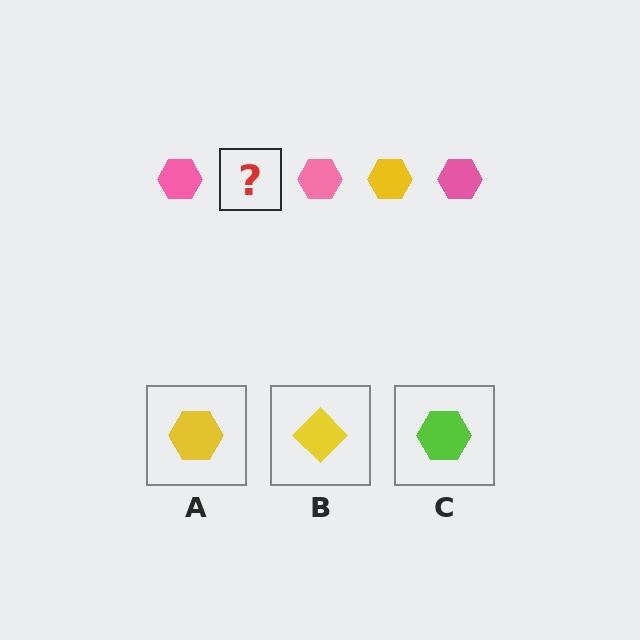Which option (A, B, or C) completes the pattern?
A.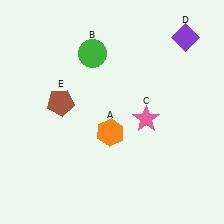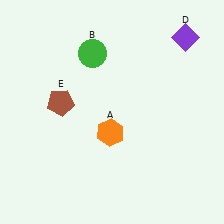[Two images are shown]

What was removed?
The pink star (C) was removed in Image 2.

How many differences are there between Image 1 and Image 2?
There is 1 difference between the two images.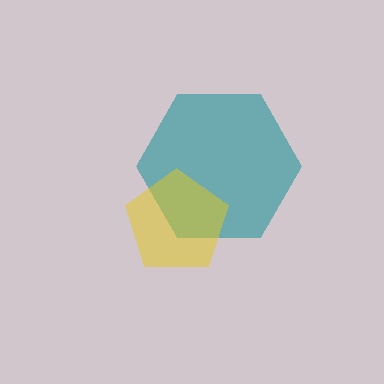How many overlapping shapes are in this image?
There are 2 overlapping shapes in the image.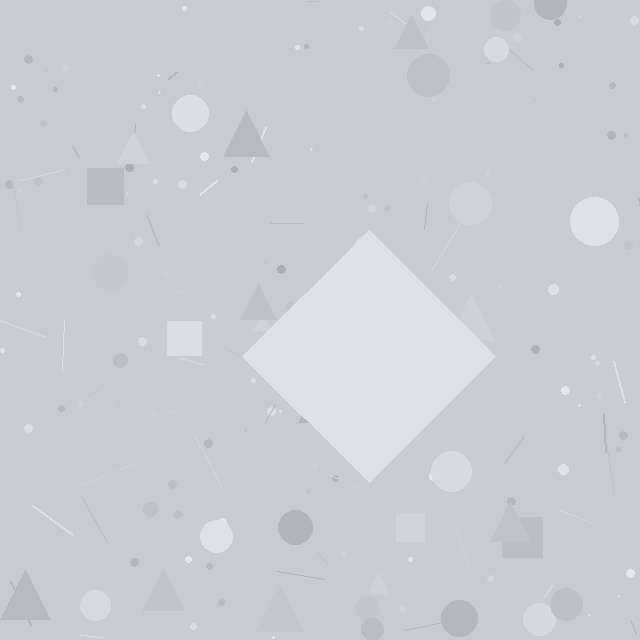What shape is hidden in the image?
A diamond is hidden in the image.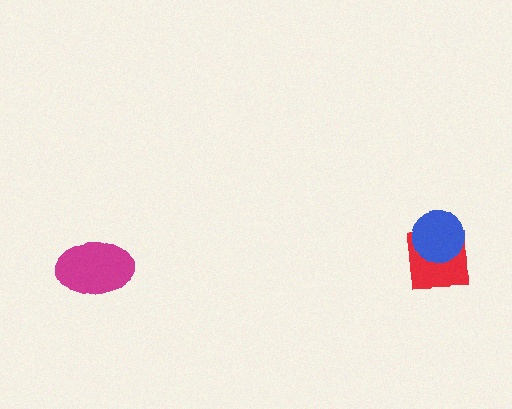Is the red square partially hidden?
Yes, it is partially covered by another shape.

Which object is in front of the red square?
The blue circle is in front of the red square.